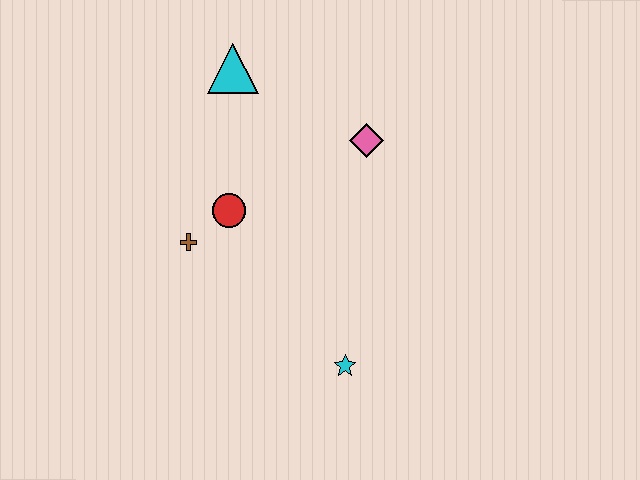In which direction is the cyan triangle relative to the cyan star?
The cyan triangle is above the cyan star.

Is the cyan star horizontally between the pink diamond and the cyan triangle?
Yes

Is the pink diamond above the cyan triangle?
No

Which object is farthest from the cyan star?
The cyan triangle is farthest from the cyan star.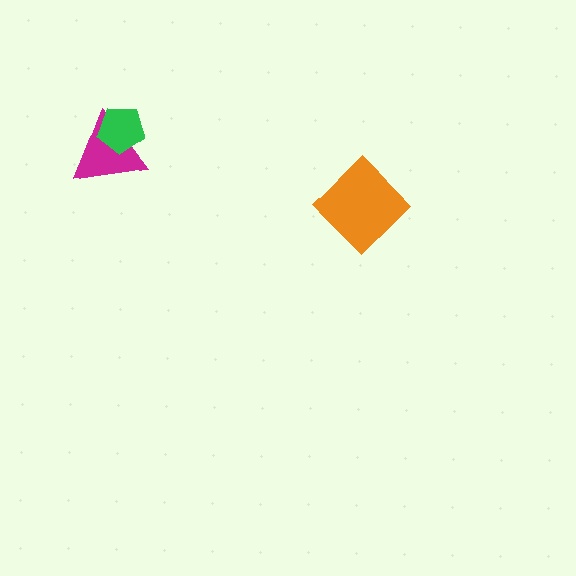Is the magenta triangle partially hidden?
Yes, it is partially covered by another shape.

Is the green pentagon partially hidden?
No, no other shape covers it.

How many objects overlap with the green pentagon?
1 object overlaps with the green pentagon.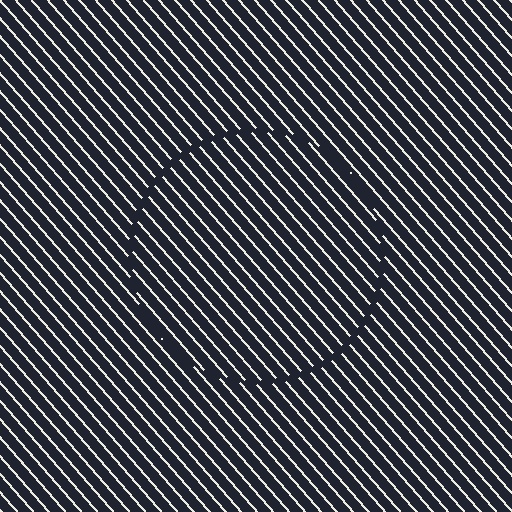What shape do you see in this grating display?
An illusory circle. The interior of the shape contains the same grating, shifted by half a period — the contour is defined by the phase discontinuity where line-ends from the inner and outer gratings abut.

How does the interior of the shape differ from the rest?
The interior of the shape contains the same grating, shifted by half a period — the contour is defined by the phase discontinuity where line-ends from the inner and outer gratings abut.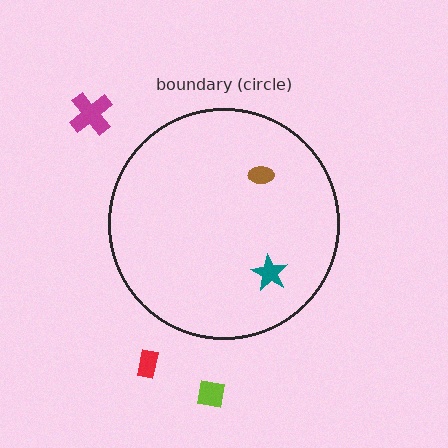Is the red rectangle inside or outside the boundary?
Outside.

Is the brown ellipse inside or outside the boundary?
Inside.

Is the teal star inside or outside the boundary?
Inside.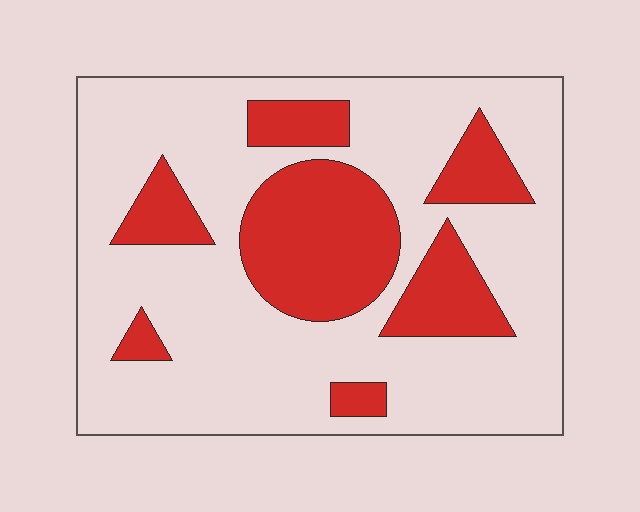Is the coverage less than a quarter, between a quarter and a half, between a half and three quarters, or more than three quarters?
Between a quarter and a half.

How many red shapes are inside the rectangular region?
7.